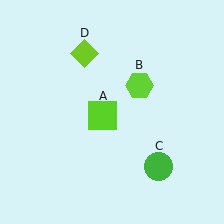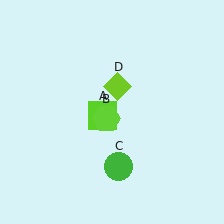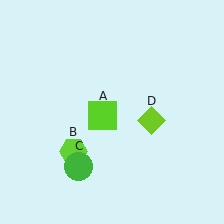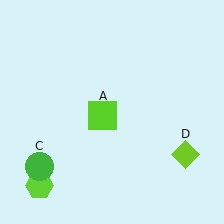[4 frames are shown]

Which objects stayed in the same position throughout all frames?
Lime square (object A) remained stationary.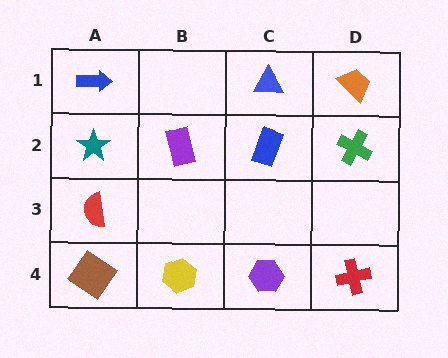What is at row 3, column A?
A red semicircle.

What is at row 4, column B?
A yellow hexagon.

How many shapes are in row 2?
4 shapes.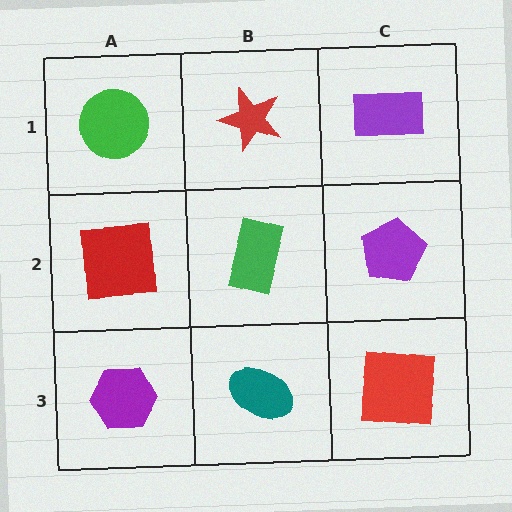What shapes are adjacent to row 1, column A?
A red square (row 2, column A), a red star (row 1, column B).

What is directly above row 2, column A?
A green circle.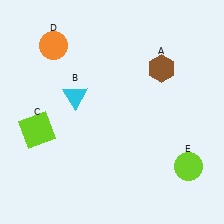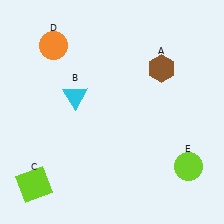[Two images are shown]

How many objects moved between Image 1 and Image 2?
1 object moved between the two images.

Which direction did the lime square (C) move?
The lime square (C) moved down.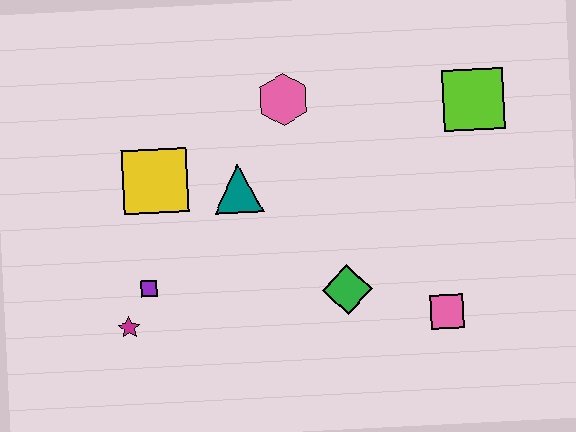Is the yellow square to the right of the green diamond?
No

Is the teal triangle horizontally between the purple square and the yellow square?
No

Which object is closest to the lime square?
The pink hexagon is closest to the lime square.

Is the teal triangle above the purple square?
Yes